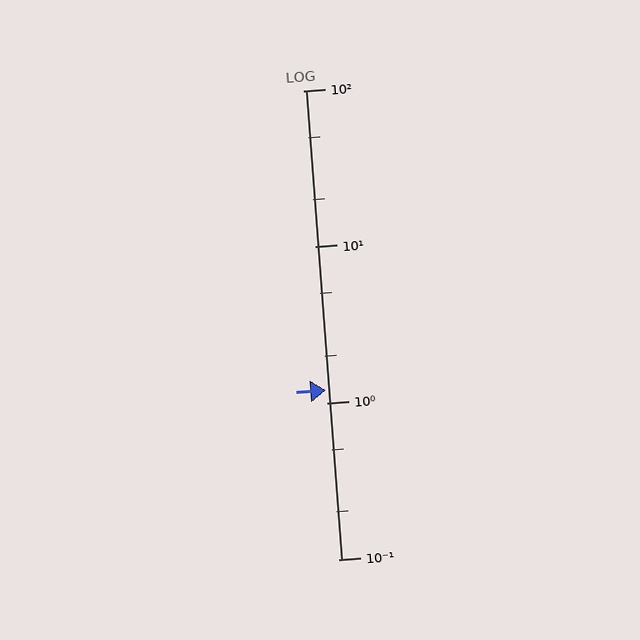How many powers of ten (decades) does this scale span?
The scale spans 3 decades, from 0.1 to 100.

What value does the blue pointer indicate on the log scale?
The pointer indicates approximately 1.2.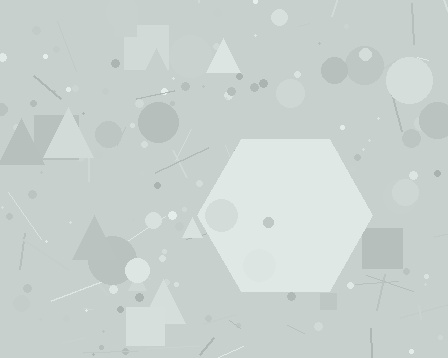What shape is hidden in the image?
A hexagon is hidden in the image.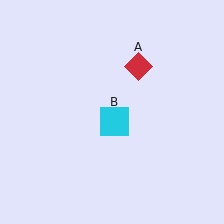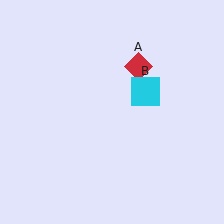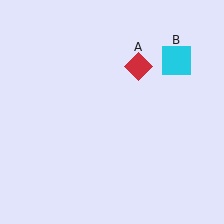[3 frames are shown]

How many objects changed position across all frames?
1 object changed position: cyan square (object B).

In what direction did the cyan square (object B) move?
The cyan square (object B) moved up and to the right.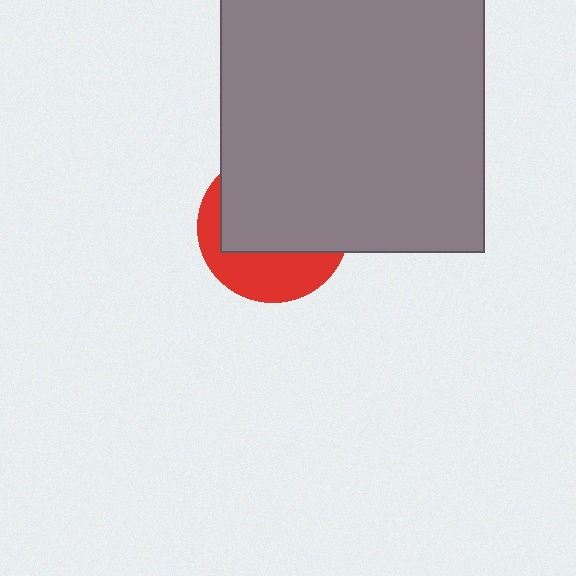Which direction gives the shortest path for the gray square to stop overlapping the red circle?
Moving up gives the shortest separation.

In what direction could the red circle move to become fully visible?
The red circle could move down. That would shift it out from behind the gray square entirely.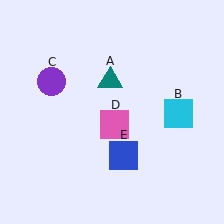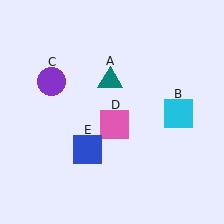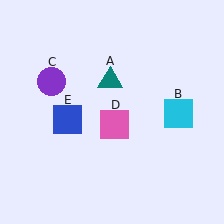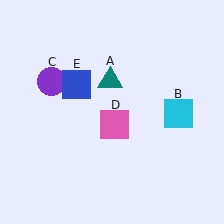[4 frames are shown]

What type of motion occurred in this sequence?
The blue square (object E) rotated clockwise around the center of the scene.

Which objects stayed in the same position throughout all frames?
Teal triangle (object A) and cyan square (object B) and purple circle (object C) and pink square (object D) remained stationary.